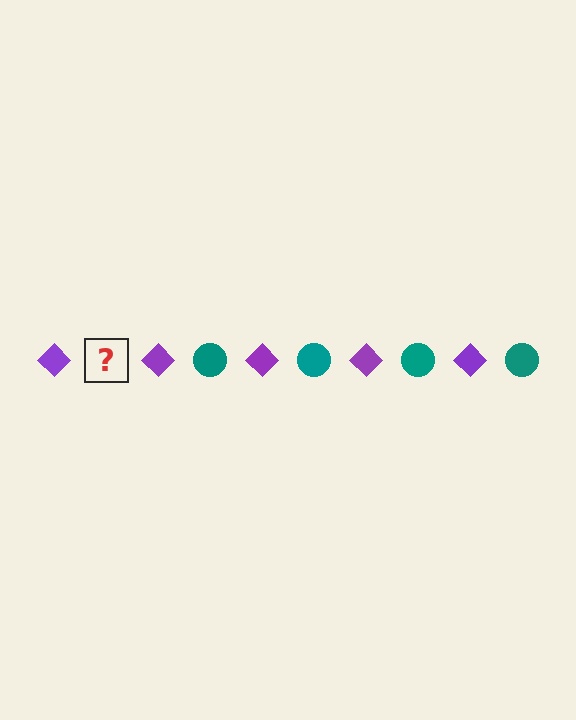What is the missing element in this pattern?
The missing element is a teal circle.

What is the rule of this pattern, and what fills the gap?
The rule is that the pattern alternates between purple diamond and teal circle. The gap should be filled with a teal circle.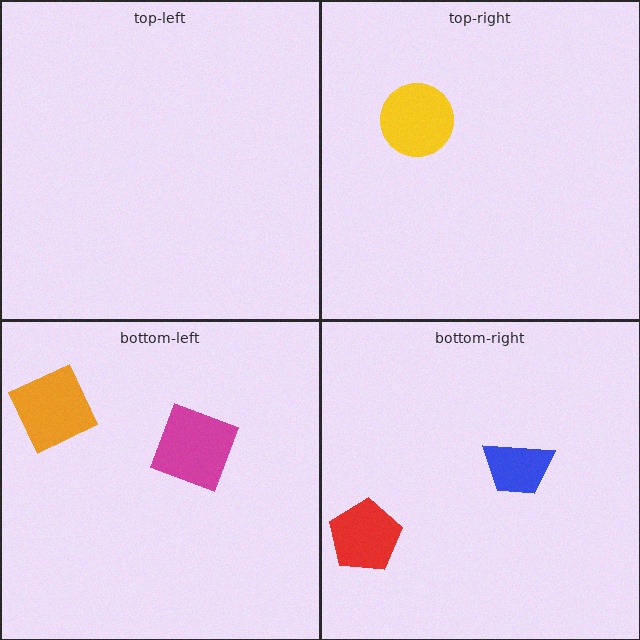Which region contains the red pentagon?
The bottom-right region.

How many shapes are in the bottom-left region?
2.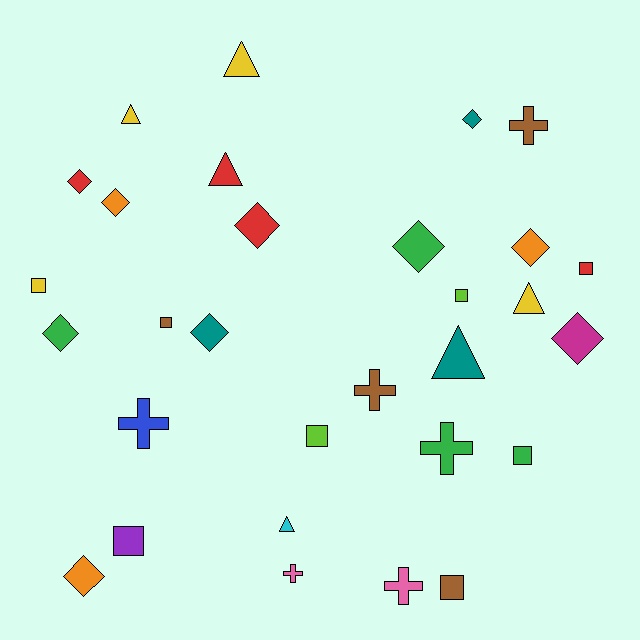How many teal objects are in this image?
There are 3 teal objects.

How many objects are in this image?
There are 30 objects.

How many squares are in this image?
There are 8 squares.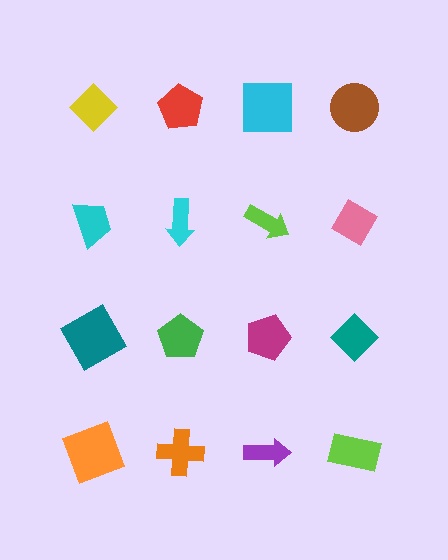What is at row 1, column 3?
A cyan square.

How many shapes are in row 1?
4 shapes.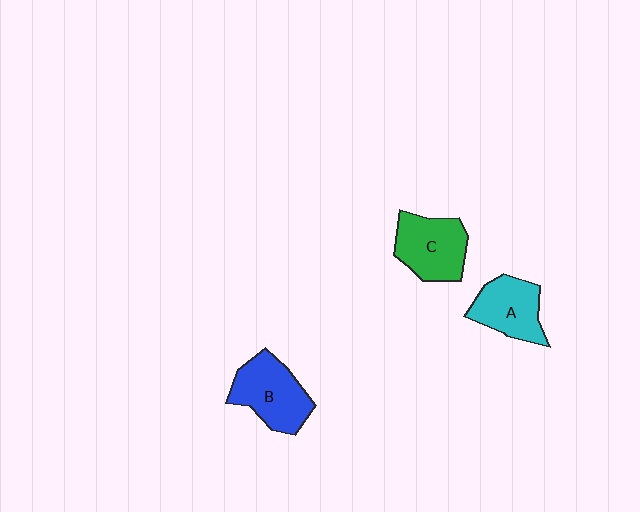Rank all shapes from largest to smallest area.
From largest to smallest: B (blue), C (green), A (cyan).